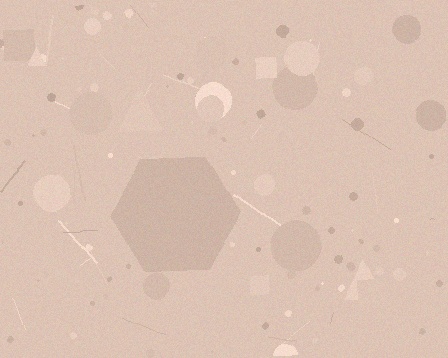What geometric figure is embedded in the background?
A hexagon is embedded in the background.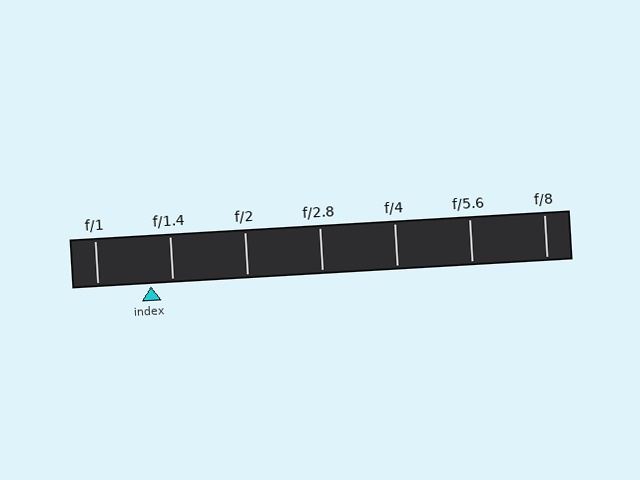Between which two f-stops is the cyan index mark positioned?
The index mark is between f/1 and f/1.4.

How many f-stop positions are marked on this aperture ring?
There are 7 f-stop positions marked.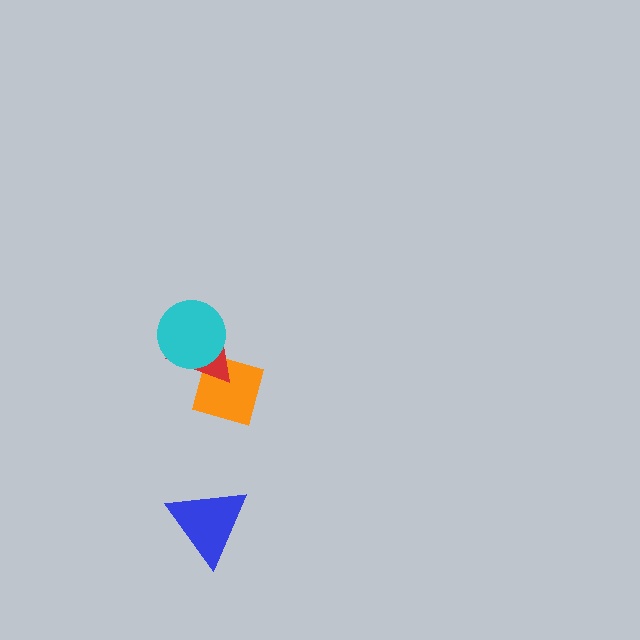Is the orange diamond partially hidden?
Yes, it is partially covered by another shape.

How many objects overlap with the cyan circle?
2 objects overlap with the cyan circle.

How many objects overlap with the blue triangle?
0 objects overlap with the blue triangle.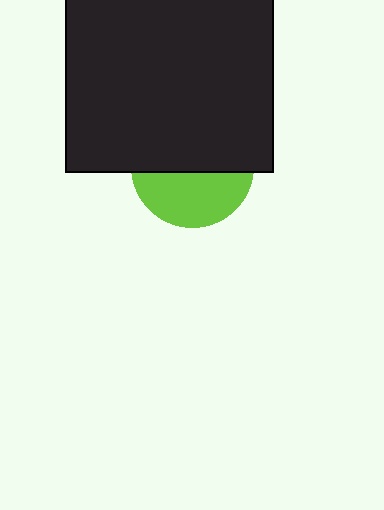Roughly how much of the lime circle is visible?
A small part of it is visible (roughly 43%).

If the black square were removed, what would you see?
You would see the complete lime circle.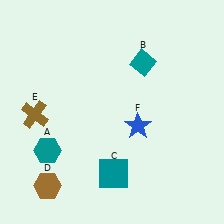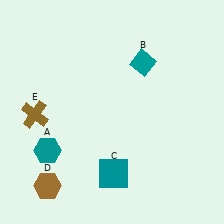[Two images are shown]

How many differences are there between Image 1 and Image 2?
There is 1 difference between the two images.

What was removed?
The blue star (F) was removed in Image 2.